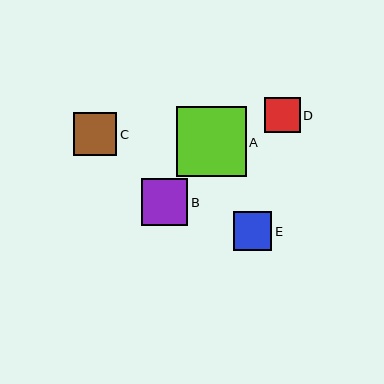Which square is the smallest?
Square D is the smallest with a size of approximately 36 pixels.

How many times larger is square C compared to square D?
Square C is approximately 1.2 times the size of square D.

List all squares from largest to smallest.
From largest to smallest: A, B, C, E, D.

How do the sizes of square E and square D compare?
Square E and square D are approximately the same size.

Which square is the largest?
Square A is the largest with a size of approximately 70 pixels.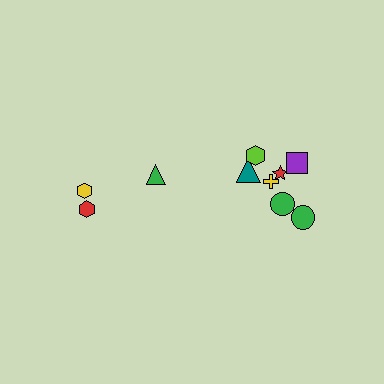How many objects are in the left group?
There are 3 objects.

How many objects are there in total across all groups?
There are 10 objects.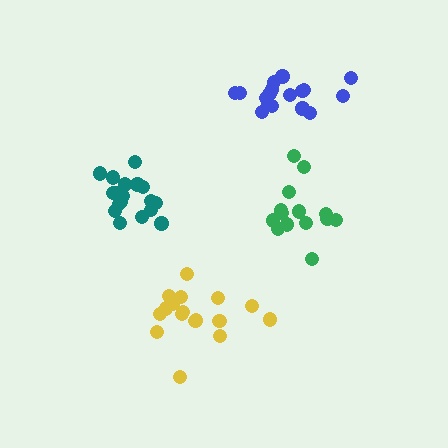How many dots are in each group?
Group 1: 17 dots, Group 2: 17 dots, Group 3: 14 dots, Group 4: 18 dots (66 total).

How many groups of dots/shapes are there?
There are 4 groups.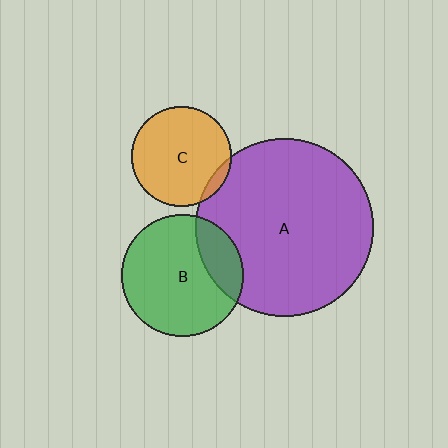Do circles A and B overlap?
Yes.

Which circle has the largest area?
Circle A (purple).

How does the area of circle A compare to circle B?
Approximately 2.1 times.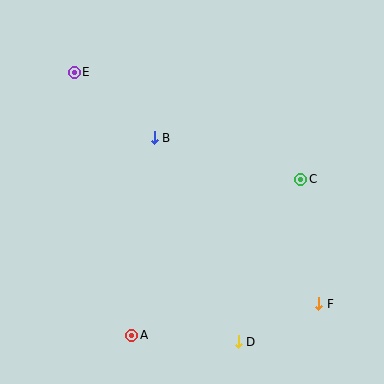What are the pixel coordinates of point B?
Point B is at (154, 138).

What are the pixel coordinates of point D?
Point D is at (238, 342).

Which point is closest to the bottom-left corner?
Point A is closest to the bottom-left corner.